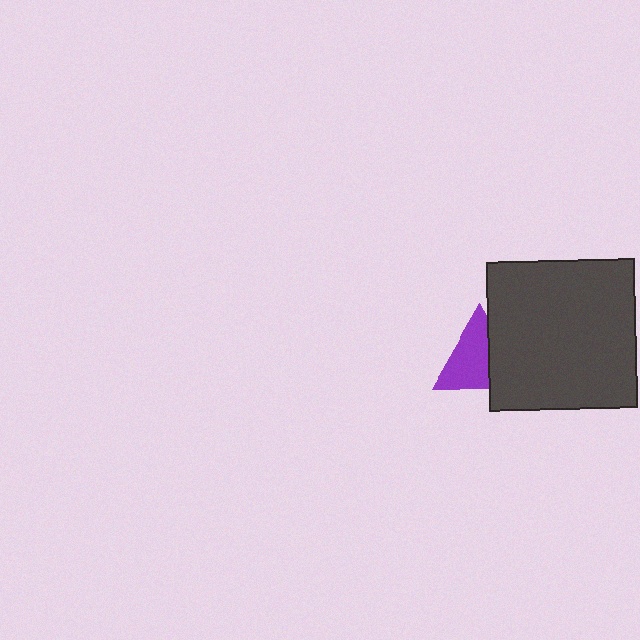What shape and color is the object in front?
The object in front is a dark gray square.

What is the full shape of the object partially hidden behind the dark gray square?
The partially hidden object is a purple triangle.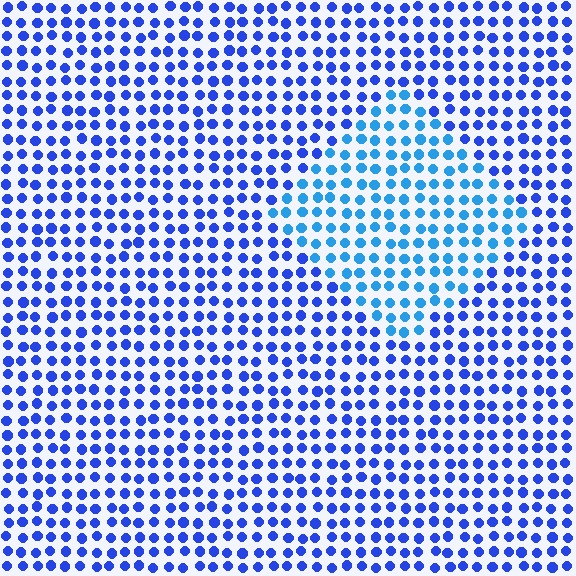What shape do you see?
I see a diamond.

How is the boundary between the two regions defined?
The boundary is defined purely by a slight shift in hue (about 28 degrees). Spacing, size, and orientation are identical on both sides.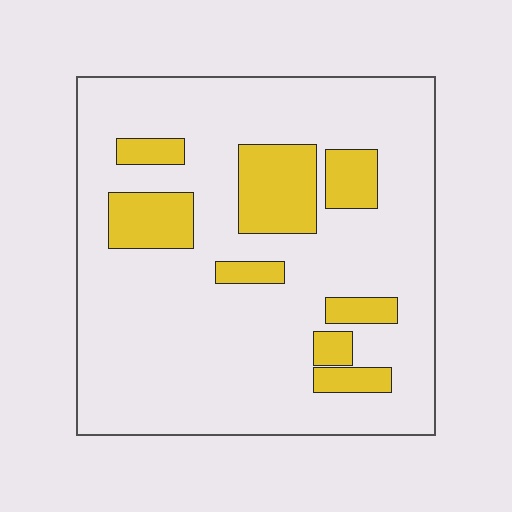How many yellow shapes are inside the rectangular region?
8.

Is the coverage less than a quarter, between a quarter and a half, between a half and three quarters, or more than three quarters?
Less than a quarter.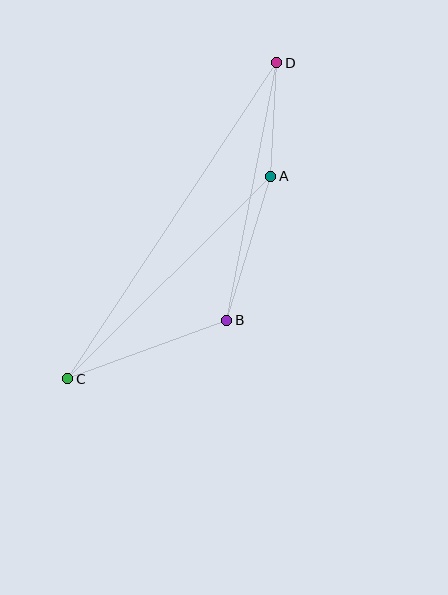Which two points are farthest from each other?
Points C and D are farthest from each other.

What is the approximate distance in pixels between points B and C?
The distance between B and C is approximately 170 pixels.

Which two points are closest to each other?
Points A and D are closest to each other.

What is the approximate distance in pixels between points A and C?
The distance between A and C is approximately 287 pixels.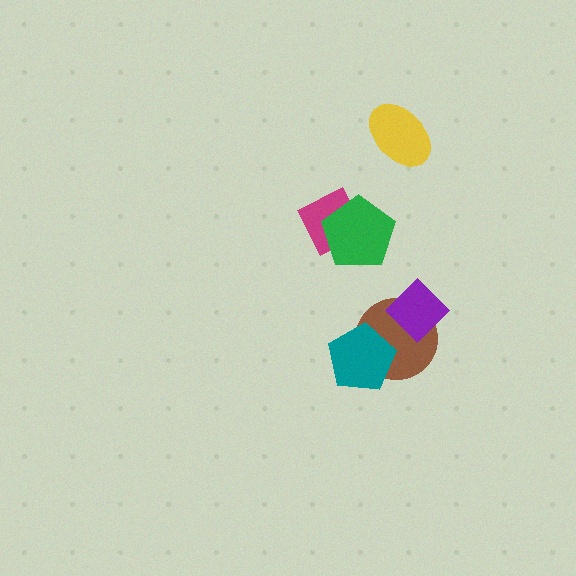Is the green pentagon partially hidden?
No, no other shape covers it.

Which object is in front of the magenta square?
The green pentagon is in front of the magenta square.